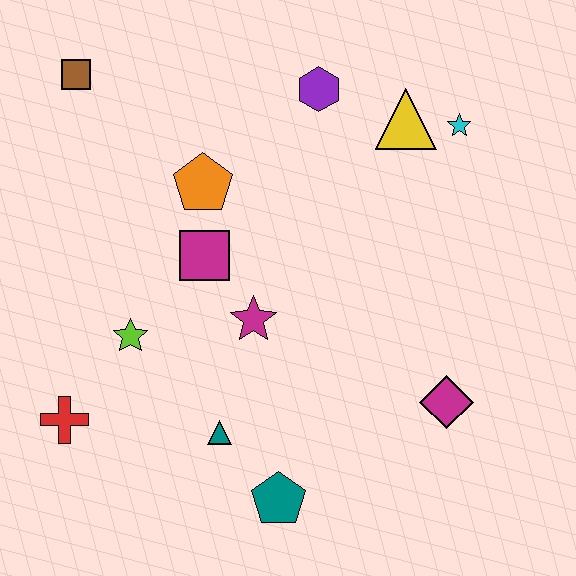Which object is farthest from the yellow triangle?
The red cross is farthest from the yellow triangle.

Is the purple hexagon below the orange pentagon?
No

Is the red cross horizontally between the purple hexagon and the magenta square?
No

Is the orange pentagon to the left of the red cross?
No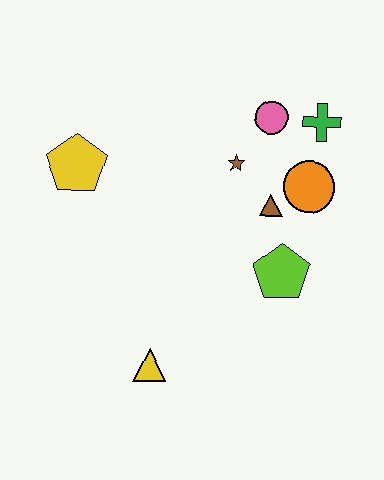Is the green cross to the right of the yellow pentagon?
Yes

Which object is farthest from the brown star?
The yellow triangle is farthest from the brown star.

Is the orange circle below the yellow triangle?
No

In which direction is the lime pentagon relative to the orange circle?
The lime pentagon is below the orange circle.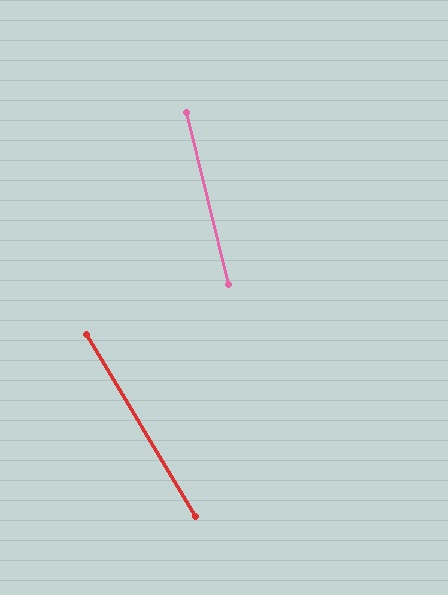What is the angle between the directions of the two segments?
Approximately 17 degrees.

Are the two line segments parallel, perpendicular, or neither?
Neither parallel nor perpendicular — they differ by about 17°.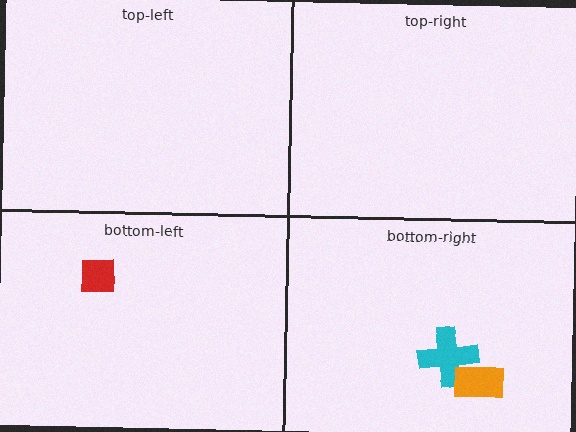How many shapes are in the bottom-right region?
2.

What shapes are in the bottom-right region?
The cyan cross, the orange rectangle.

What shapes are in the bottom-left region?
The red square.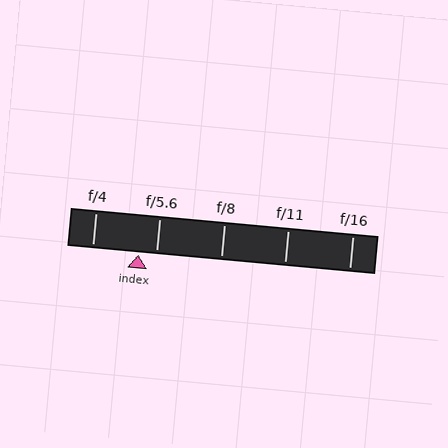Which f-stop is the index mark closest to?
The index mark is closest to f/5.6.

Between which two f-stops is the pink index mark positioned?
The index mark is between f/4 and f/5.6.